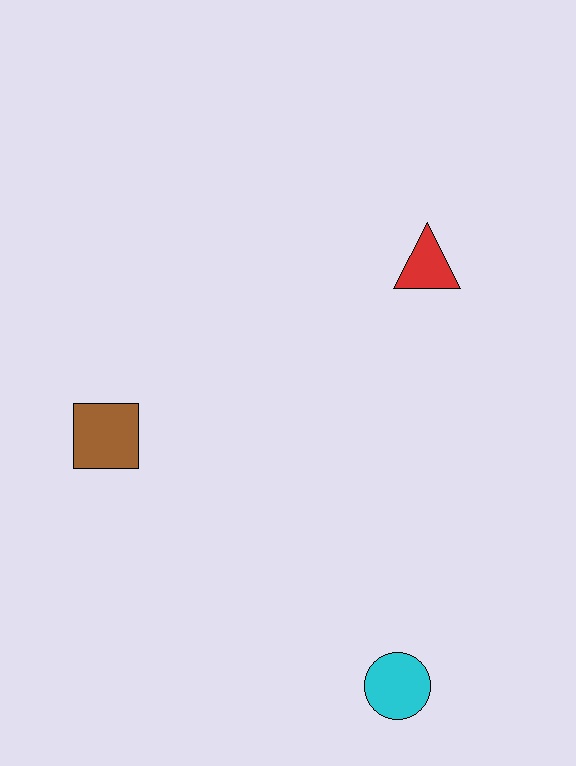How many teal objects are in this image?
There are no teal objects.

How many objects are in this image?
There are 3 objects.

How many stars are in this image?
There are no stars.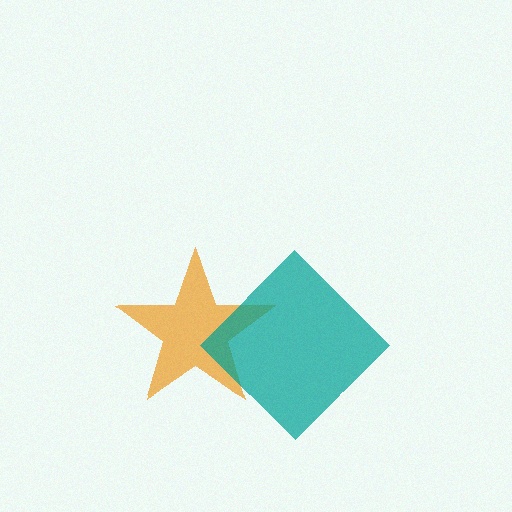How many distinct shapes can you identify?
There are 2 distinct shapes: an orange star, a teal diamond.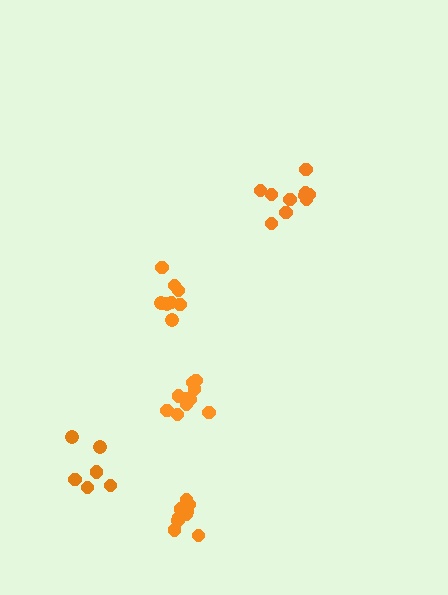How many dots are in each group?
Group 1: 6 dots, Group 2: 10 dots, Group 3: 10 dots, Group 4: 8 dots, Group 5: 9 dots (43 total).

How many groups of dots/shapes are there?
There are 5 groups.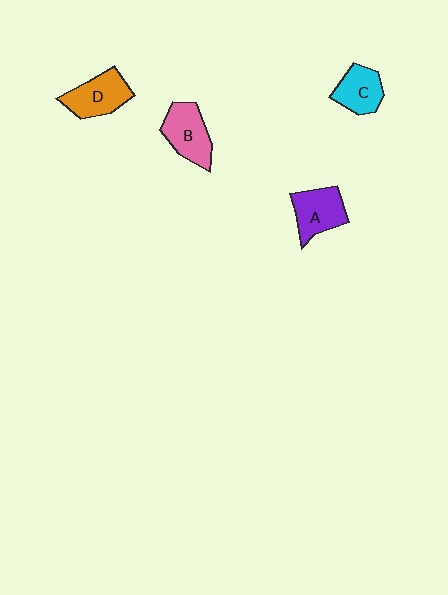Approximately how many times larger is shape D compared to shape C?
Approximately 1.2 times.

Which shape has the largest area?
Shape B (pink).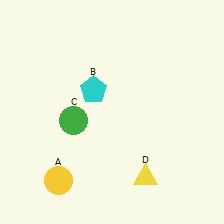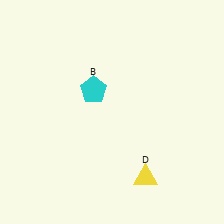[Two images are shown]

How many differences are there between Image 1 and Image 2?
There are 2 differences between the two images.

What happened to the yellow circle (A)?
The yellow circle (A) was removed in Image 2. It was in the bottom-left area of Image 1.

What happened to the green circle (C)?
The green circle (C) was removed in Image 2. It was in the bottom-left area of Image 1.